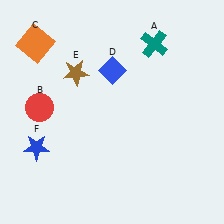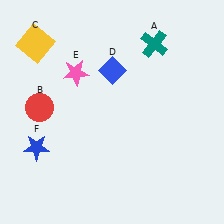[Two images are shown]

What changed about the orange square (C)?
In Image 1, C is orange. In Image 2, it changed to yellow.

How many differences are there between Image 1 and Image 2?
There are 2 differences between the two images.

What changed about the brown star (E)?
In Image 1, E is brown. In Image 2, it changed to pink.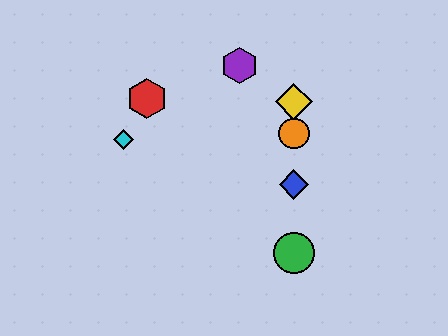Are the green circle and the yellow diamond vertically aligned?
Yes, both are at x≈294.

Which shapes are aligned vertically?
The blue diamond, the green circle, the yellow diamond, the orange circle are aligned vertically.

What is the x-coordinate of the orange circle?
The orange circle is at x≈294.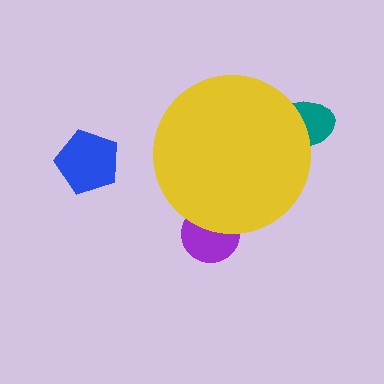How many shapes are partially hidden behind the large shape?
2 shapes are partially hidden.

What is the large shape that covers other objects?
A yellow circle.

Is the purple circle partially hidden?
Yes, the purple circle is partially hidden behind the yellow circle.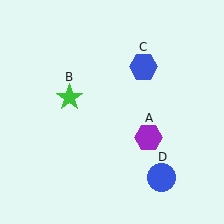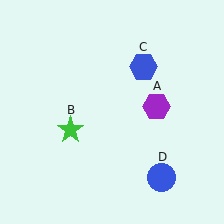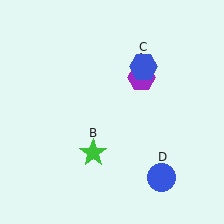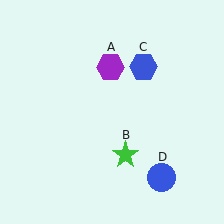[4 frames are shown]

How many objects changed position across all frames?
2 objects changed position: purple hexagon (object A), green star (object B).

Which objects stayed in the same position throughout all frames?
Blue hexagon (object C) and blue circle (object D) remained stationary.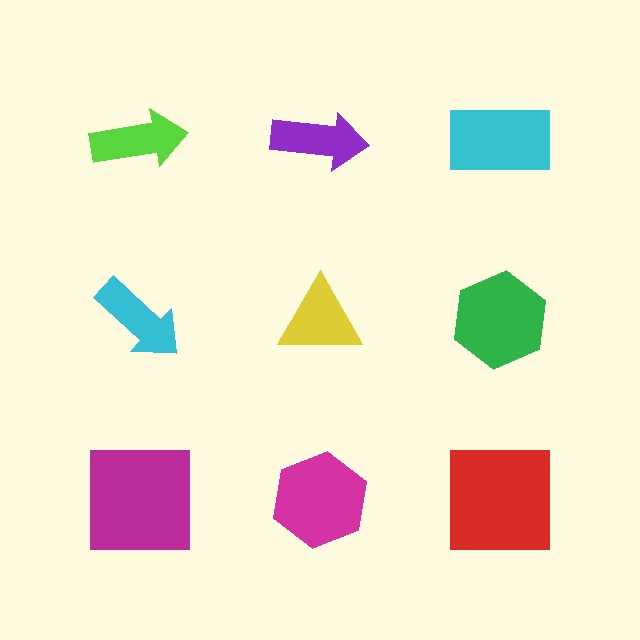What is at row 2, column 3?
A green hexagon.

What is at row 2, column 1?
A cyan arrow.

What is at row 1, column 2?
A purple arrow.